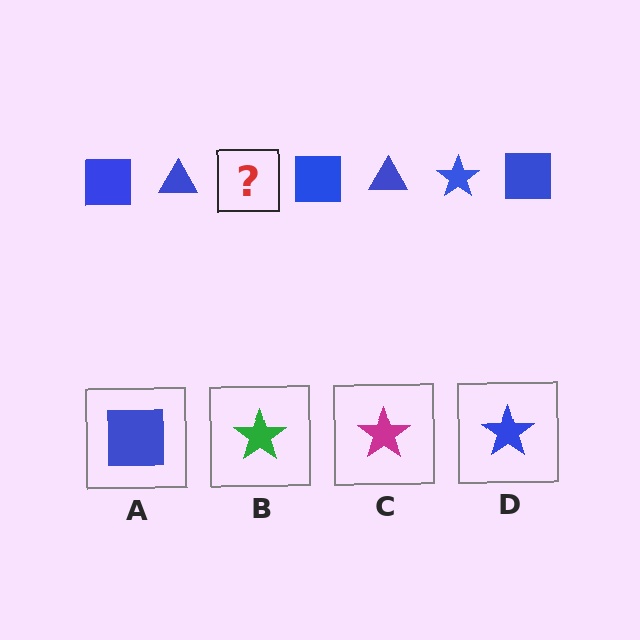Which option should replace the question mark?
Option D.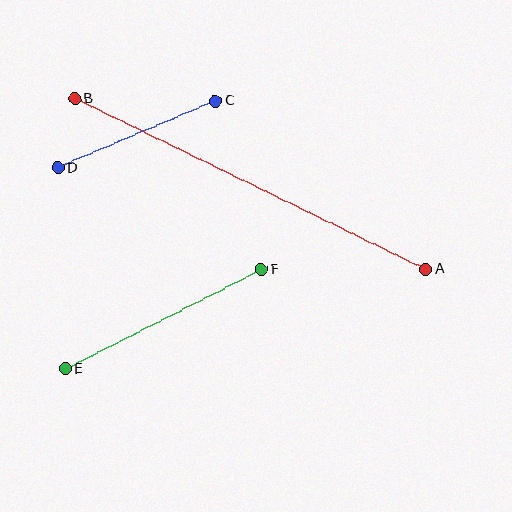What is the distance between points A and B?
The distance is approximately 390 pixels.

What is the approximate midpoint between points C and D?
The midpoint is at approximately (137, 135) pixels.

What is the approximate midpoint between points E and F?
The midpoint is at approximately (164, 319) pixels.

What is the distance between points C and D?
The distance is approximately 171 pixels.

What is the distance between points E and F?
The distance is approximately 220 pixels.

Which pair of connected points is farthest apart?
Points A and B are farthest apart.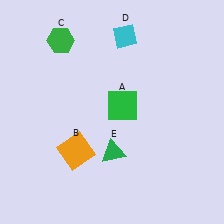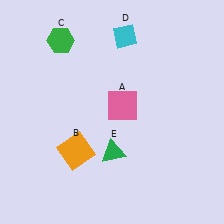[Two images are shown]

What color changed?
The square (A) changed from green in Image 1 to pink in Image 2.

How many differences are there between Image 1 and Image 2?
There is 1 difference between the two images.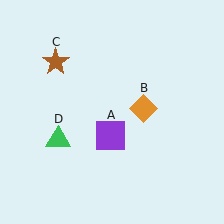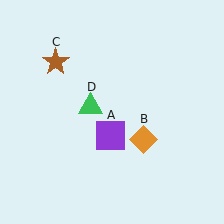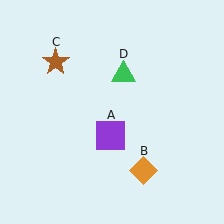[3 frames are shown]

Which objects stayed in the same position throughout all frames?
Purple square (object A) and brown star (object C) remained stationary.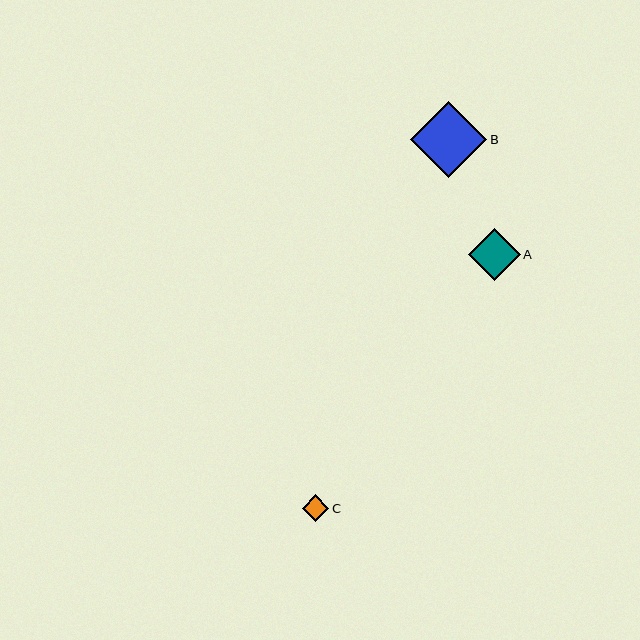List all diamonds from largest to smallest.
From largest to smallest: B, A, C.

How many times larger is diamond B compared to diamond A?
Diamond B is approximately 1.5 times the size of diamond A.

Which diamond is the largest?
Diamond B is the largest with a size of approximately 76 pixels.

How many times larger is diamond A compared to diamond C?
Diamond A is approximately 1.9 times the size of diamond C.